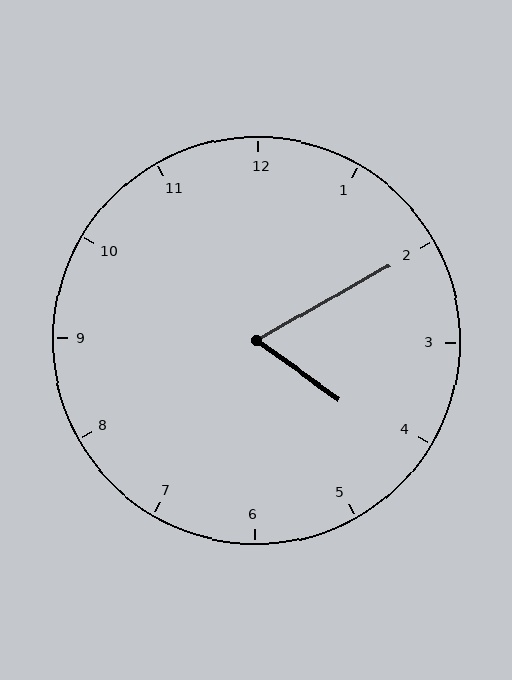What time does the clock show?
4:10.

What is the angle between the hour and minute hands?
Approximately 65 degrees.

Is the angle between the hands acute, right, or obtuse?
It is acute.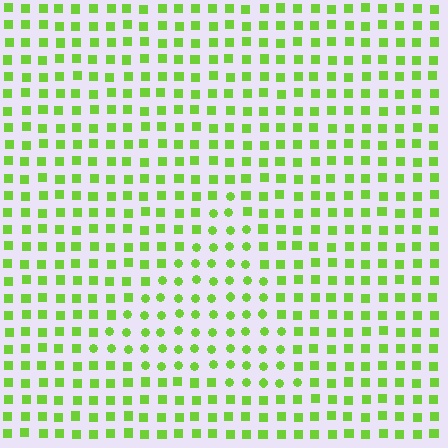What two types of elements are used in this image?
The image uses circles inside the triangle region and squares outside it.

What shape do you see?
I see a triangle.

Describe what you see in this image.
The image is filled with small lime elements arranged in a uniform grid. A triangle-shaped region contains circles, while the surrounding area contains squares. The boundary is defined purely by the change in element shape.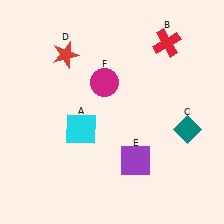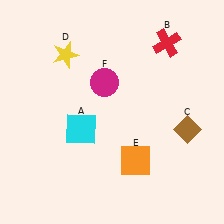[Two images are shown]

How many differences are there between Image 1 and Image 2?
There are 3 differences between the two images.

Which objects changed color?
C changed from teal to brown. D changed from red to yellow. E changed from purple to orange.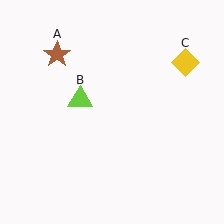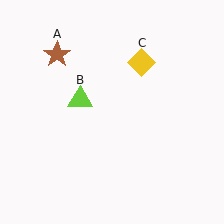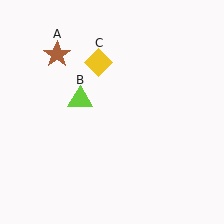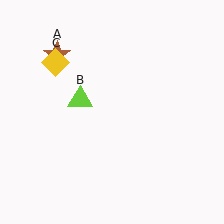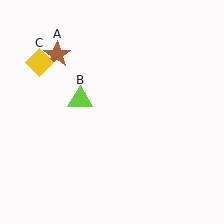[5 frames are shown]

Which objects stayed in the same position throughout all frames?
Brown star (object A) and lime triangle (object B) remained stationary.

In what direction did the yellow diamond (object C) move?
The yellow diamond (object C) moved left.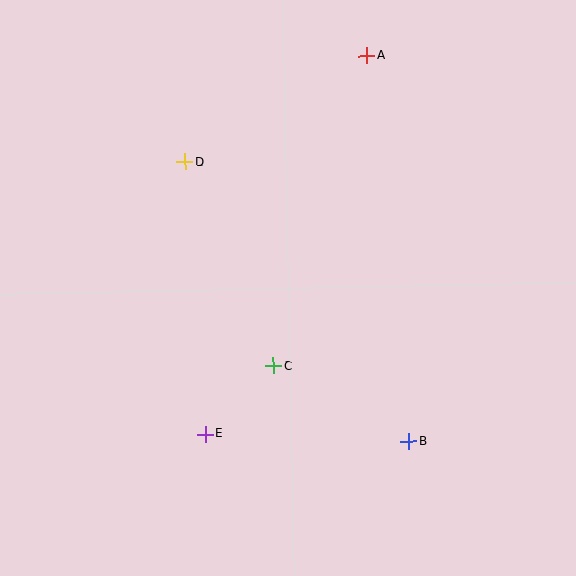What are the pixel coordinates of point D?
Point D is at (185, 162).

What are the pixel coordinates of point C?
Point C is at (273, 366).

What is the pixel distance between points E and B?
The distance between E and B is 204 pixels.